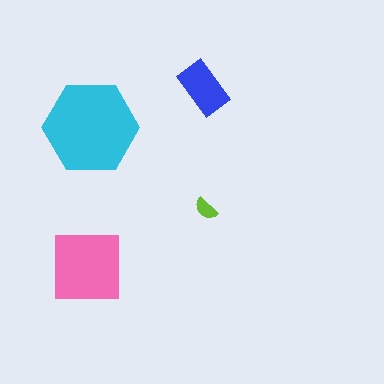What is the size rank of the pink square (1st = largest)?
2nd.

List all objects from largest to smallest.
The cyan hexagon, the pink square, the blue rectangle, the lime semicircle.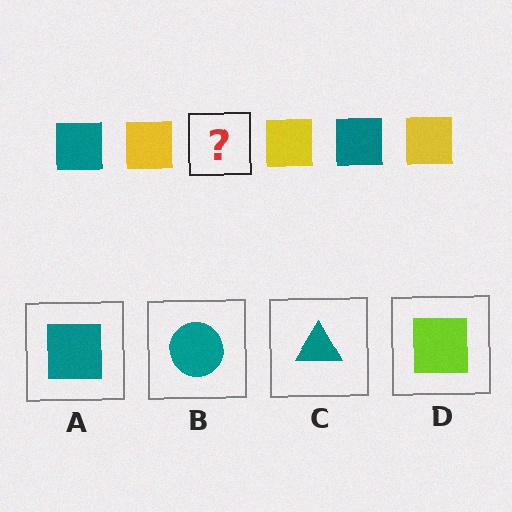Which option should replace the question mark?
Option A.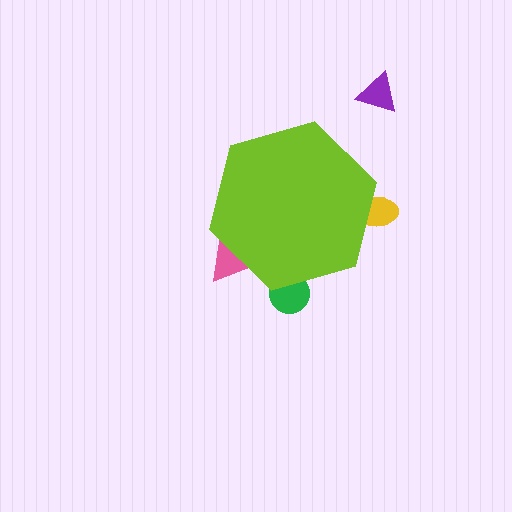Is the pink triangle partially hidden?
Yes, the pink triangle is partially hidden behind the lime hexagon.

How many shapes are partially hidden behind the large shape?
3 shapes are partially hidden.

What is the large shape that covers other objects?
A lime hexagon.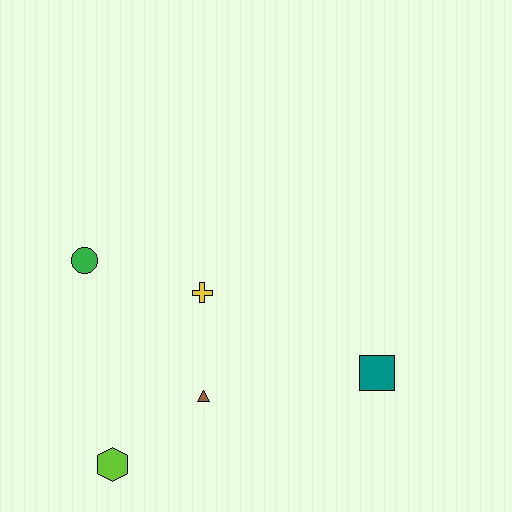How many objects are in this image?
There are 5 objects.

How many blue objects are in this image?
There are no blue objects.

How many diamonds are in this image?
There are no diamonds.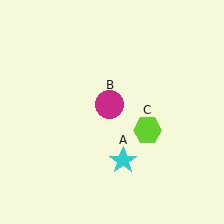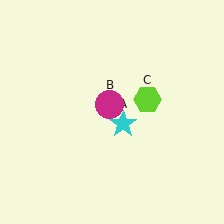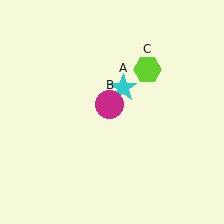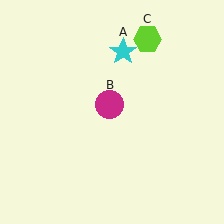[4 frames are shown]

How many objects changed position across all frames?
2 objects changed position: cyan star (object A), lime hexagon (object C).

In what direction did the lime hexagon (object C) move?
The lime hexagon (object C) moved up.